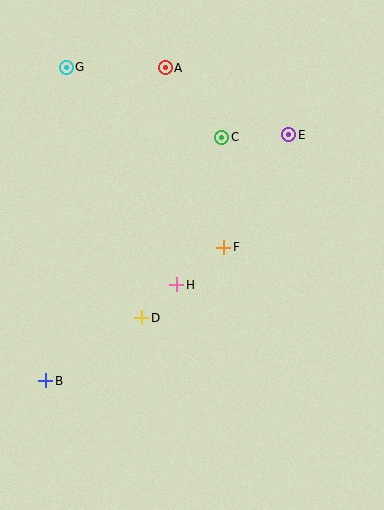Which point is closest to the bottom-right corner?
Point H is closest to the bottom-right corner.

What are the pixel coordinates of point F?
Point F is at (224, 247).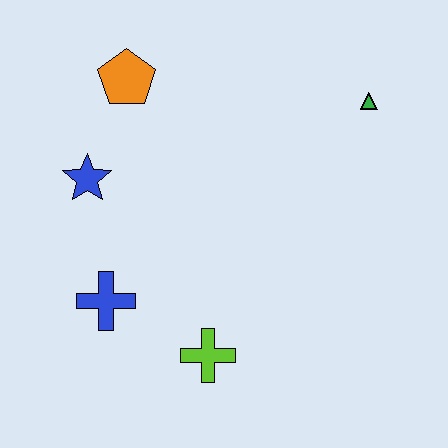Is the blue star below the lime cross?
No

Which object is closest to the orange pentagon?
The blue star is closest to the orange pentagon.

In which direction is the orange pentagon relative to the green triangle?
The orange pentagon is to the left of the green triangle.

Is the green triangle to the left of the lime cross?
No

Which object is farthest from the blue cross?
The green triangle is farthest from the blue cross.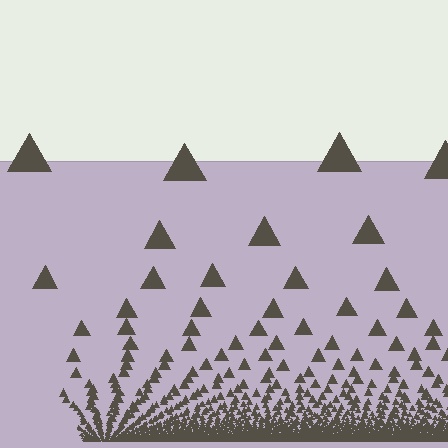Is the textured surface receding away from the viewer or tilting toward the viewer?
The surface appears to tilt toward the viewer. Texture elements get larger and sparser toward the top.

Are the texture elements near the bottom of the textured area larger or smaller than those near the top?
Smaller. The gradient is inverted — elements near the bottom are smaller and denser.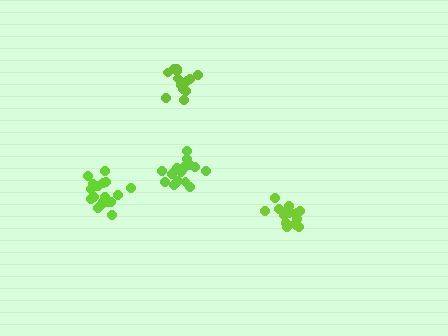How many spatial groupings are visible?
There are 4 spatial groupings.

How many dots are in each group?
Group 1: 18 dots, Group 2: 18 dots, Group 3: 15 dots, Group 4: 18 dots (69 total).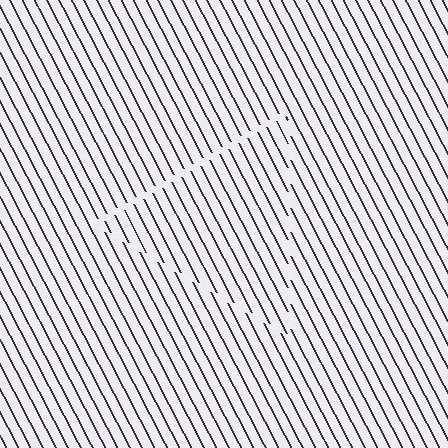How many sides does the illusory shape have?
3 sides — the line-ends trace a triangle.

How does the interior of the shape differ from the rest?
The interior of the shape contains the same grating, shifted by half a period — the contour is defined by the phase discontinuity where line-ends from the inner and outer gratings abut.